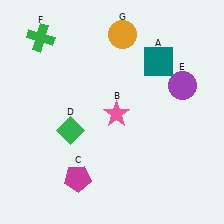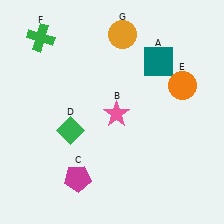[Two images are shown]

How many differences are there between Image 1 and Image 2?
There is 1 difference between the two images.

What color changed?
The circle (E) changed from purple in Image 1 to orange in Image 2.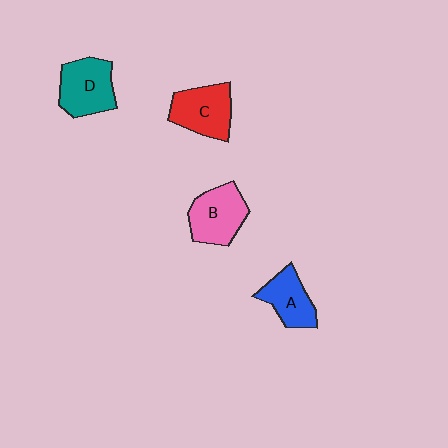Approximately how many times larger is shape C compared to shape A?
Approximately 1.2 times.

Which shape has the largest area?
Shape D (teal).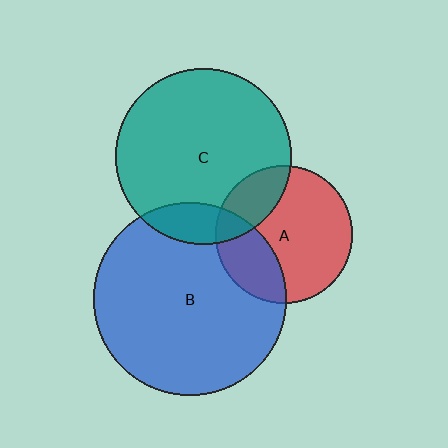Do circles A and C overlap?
Yes.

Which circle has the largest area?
Circle B (blue).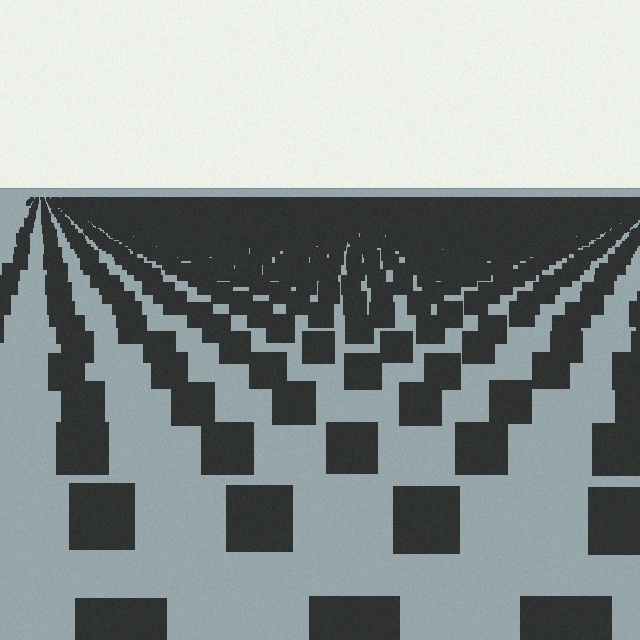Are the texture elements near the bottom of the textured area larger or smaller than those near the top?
Larger. Near the bottom, elements are closer to the viewer and appear at a bigger on-screen size.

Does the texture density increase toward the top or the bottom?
Density increases toward the top.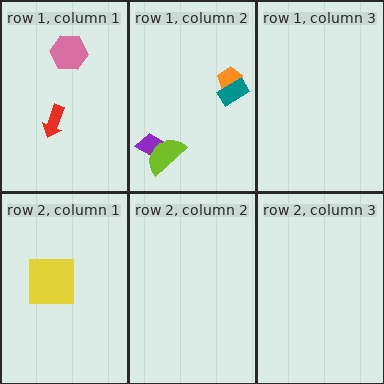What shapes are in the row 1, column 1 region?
The red arrow, the pink hexagon.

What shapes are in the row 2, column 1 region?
The yellow square.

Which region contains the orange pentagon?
The row 1, column 2 region.